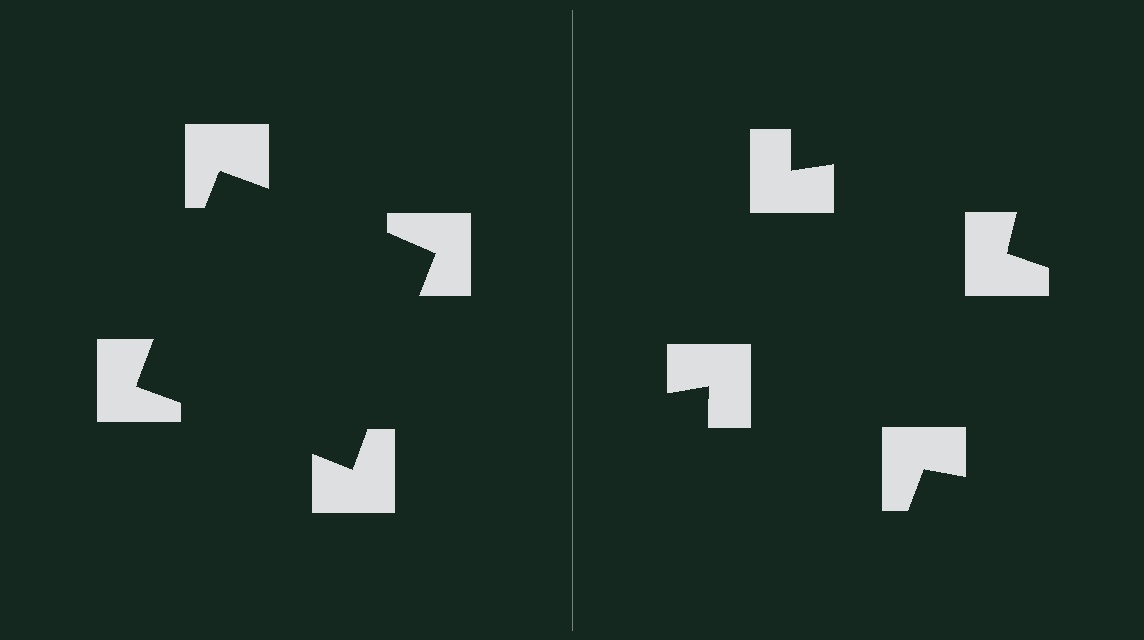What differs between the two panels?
The notched squares are positioned identically on both sides; only the wedge orientations differ. On the left they align to a square; on the right they are misaligned.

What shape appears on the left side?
An illusory square.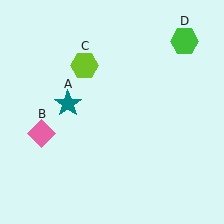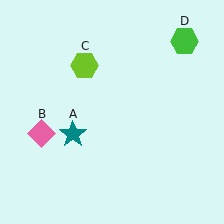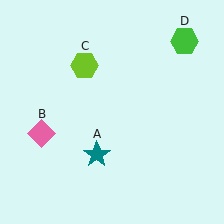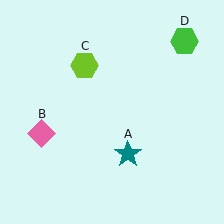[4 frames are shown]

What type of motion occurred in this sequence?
The teal star (object A) rotated counterclockwise around the center of the scene.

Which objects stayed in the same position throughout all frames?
Pink diamond (object B) and lime hexagon (object C) and green hexagon (object D) remained stationary.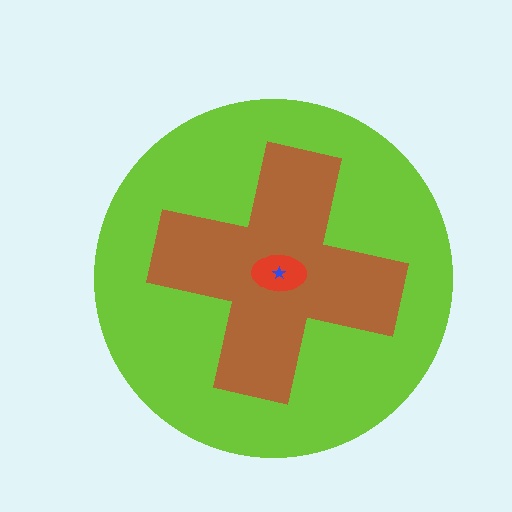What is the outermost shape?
The lime circle.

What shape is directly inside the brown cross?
The red ellipse.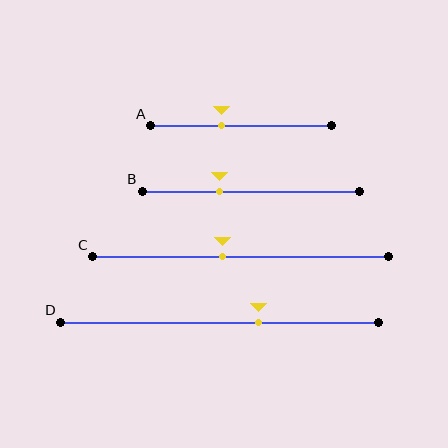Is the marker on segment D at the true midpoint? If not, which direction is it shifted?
No, the marker on segment D is shifted to the right by about 12% of the segment length.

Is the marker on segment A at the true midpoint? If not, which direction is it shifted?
No, the marker on segment A is shifted to the left by about 11% of the segment length.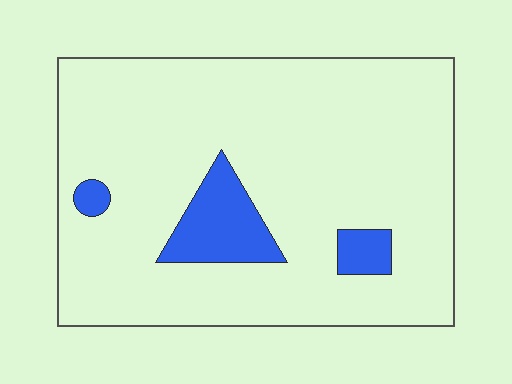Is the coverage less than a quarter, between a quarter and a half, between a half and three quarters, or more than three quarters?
Less than a quarter.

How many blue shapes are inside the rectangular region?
3.